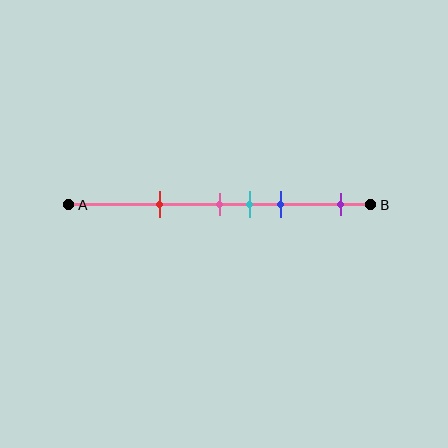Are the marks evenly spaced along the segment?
No, the marks are not evenly spaced.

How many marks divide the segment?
There are 5 marks dividing the segment.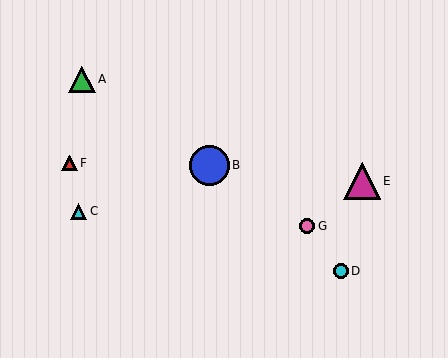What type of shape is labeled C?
Shape C is a cyan triangle.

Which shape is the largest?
The blue circle (labeled B) is the largest.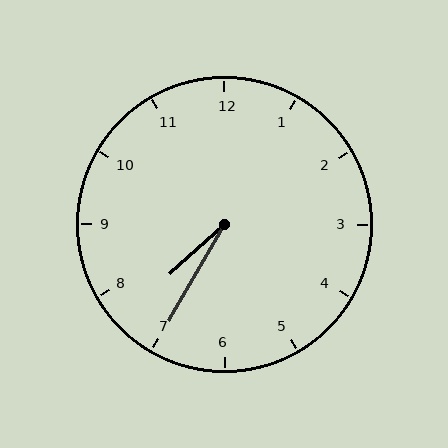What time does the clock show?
7:35.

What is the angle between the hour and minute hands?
Approximately 18 degrees.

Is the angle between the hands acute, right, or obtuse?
It is acute.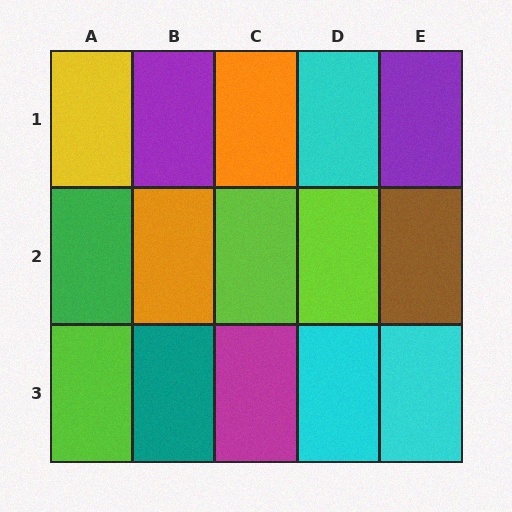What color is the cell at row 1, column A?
Yellow.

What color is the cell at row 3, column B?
Teal.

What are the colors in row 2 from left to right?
Green, orange, lime, lime, brown.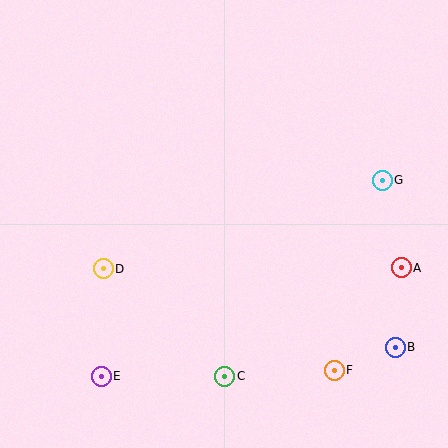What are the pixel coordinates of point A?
Point A is at (401, 268).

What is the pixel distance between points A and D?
The distance between A and D is 298 pixels.